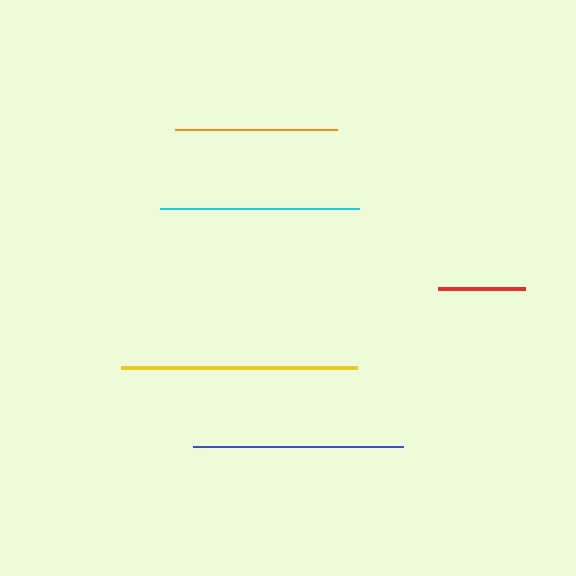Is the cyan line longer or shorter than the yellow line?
The yellow line is longer than the cyan line.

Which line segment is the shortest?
The red line is the shortest at approximately 87 pixels.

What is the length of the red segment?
The red segment is approximately 87 pixels long.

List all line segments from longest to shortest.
From longest to shortest: yellow, blue, cyan, orange, red.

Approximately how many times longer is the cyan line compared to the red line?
The cyan line is approximately 2.3 times the length of the red line.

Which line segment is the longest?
The yellow line is the longest at approximately 237 pixels.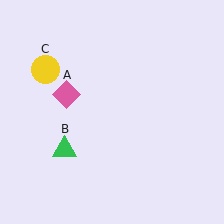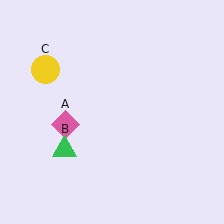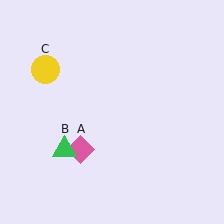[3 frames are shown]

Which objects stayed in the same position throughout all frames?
Green triangle (object B) and yellow circle (object C) remained stationary.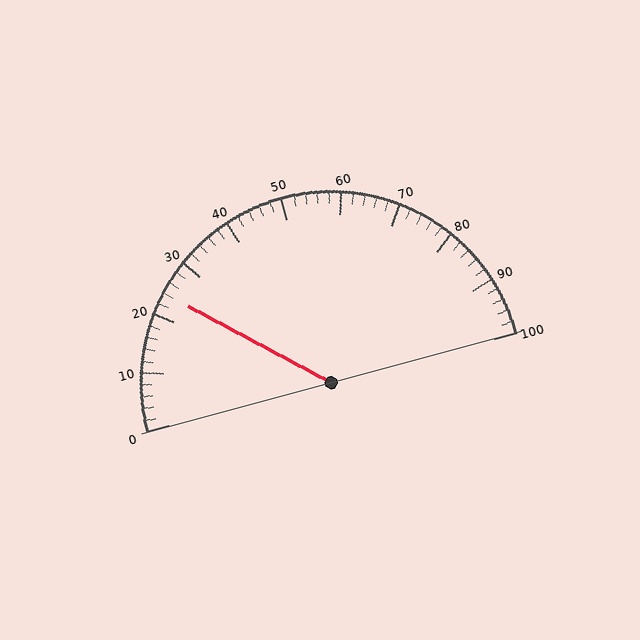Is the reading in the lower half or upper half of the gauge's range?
The reading is in the lower half of the range (0 to 100).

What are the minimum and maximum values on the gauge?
The gauge ranges from 0 to 100.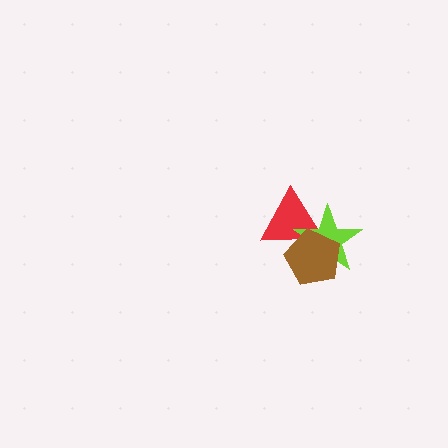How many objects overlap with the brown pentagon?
2 objects overlap with the brown pentagon.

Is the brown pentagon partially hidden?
No, no other shape covers it.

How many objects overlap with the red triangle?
2 objects overlap with the red triangle.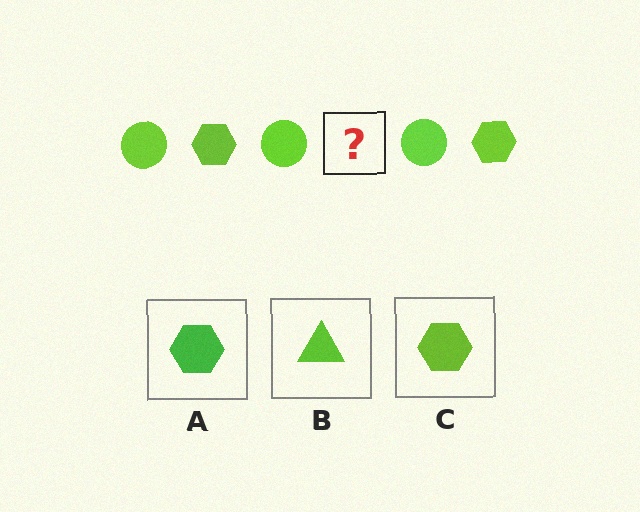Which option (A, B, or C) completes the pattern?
C.